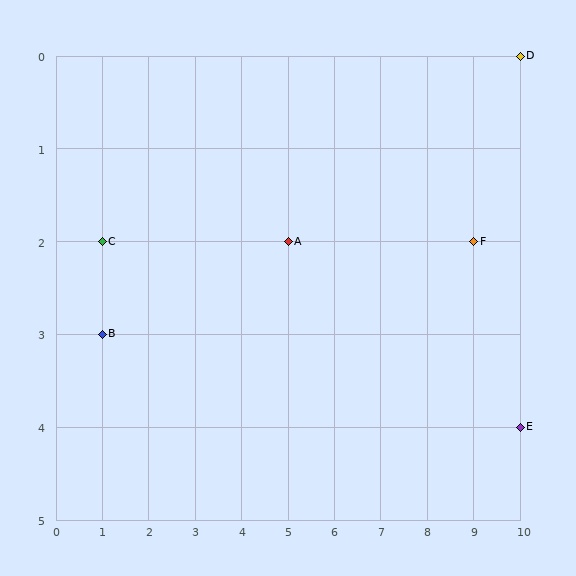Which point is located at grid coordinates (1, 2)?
Point C is at (1, 2).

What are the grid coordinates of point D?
Point D is at grid coordinates (10, 0).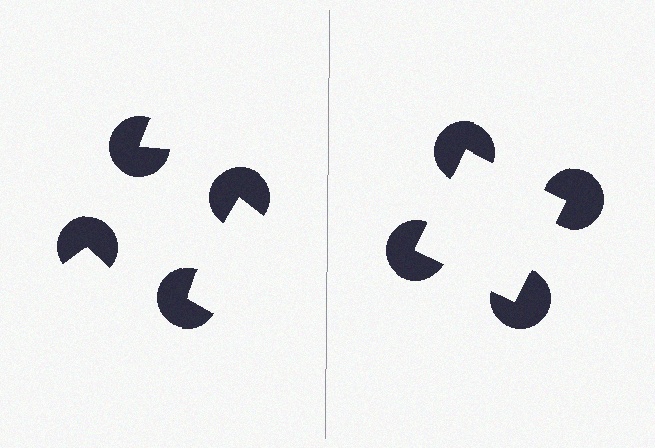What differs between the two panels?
The pac-man discs are positioned identically on both sides; only the wedge orientations differ. On the right they align to a square; on the left they are misaligned.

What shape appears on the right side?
An illusory square.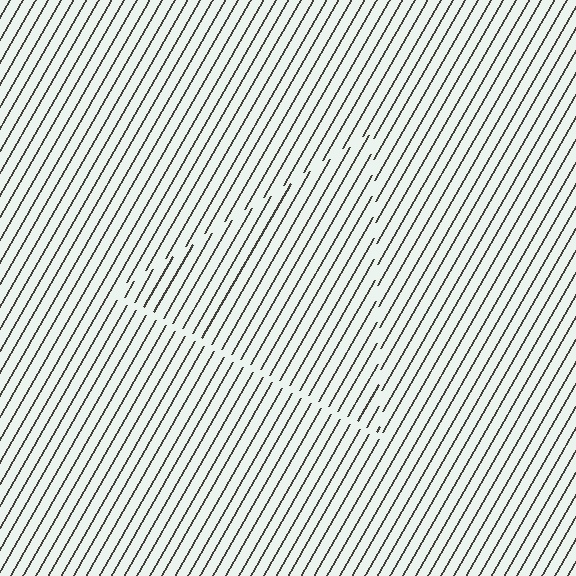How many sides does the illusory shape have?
3 sides — the line-ends trace a triangle.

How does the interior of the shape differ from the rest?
The interior of the shape contains the same grating, shifted by half a period — the contour is defined by the phase discontinuity where line-ends from the inner and outer gratings abut.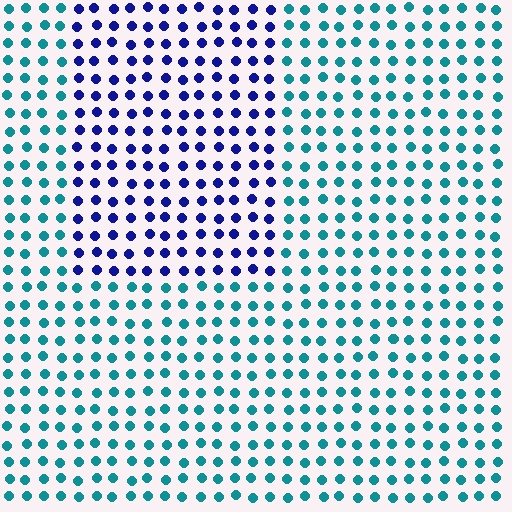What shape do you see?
I see a rectangle.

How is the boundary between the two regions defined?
The boundary is defined purely by a slight shift in hue (about 56 degrees). Spacing, size, and orientation are identical on both sides.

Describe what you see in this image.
The image is filled with small teal elements in a uniform arrangement. A rectangle-shaped region is visible where the elements are tinted to a slightly different hue, forming a subtle color boundary.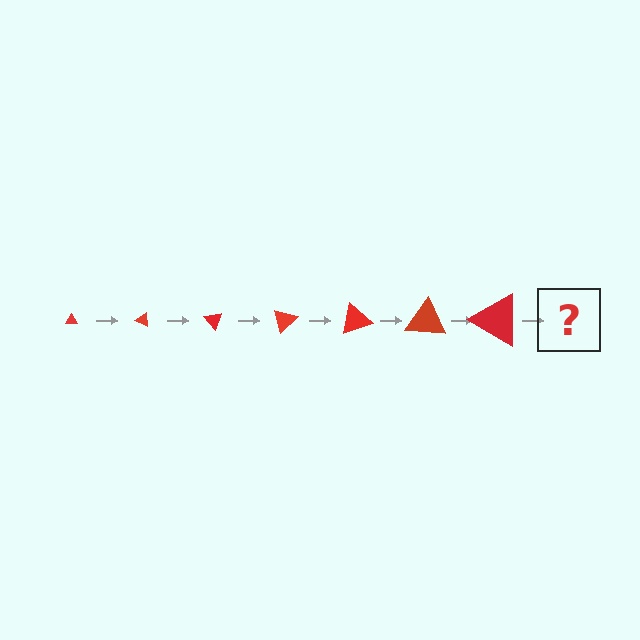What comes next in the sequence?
The next element should be a triangle, larger than the previous one and rotated 175 degrees from the start.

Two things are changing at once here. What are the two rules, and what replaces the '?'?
The two rules are that the triangle grows larger each step and it rotates 25 degrees each step. The '?' should be a triangle, larger than the previous one and rotated 175 degrees from the start.